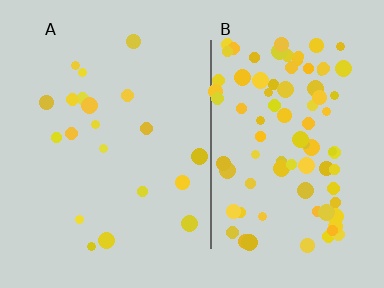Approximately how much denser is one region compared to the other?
Approximately 4.4× — region B over region A.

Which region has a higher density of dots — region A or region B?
B (the right).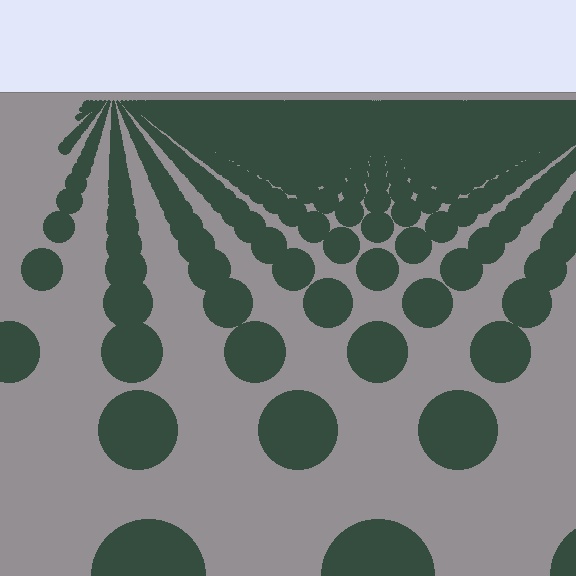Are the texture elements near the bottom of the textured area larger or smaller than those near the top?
Larger. Near the bottom, elements are closer to the viewer and appear at a bigger on-screen size.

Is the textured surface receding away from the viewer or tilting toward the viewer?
The surface is receding away from the viewer. Texture elements get smaller and denser toward the top.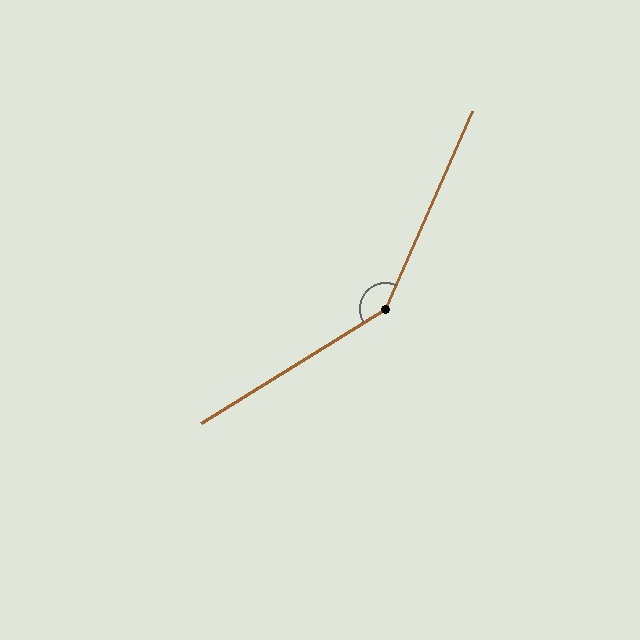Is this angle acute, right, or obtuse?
It is obtuse.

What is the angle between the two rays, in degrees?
Approximately 146 degrees.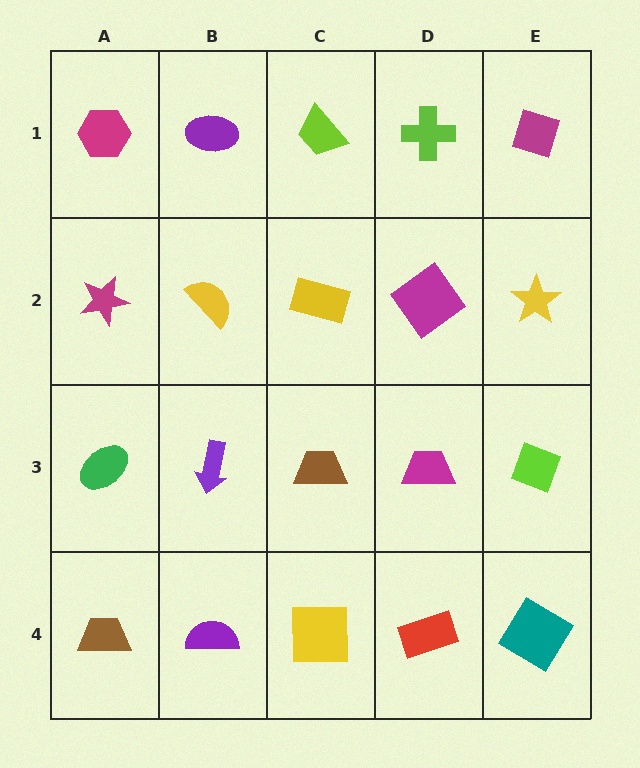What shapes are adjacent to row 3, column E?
A yellow star (row 2, column E), a teal diamond (row 4, column E), a magenta trapezoid (row 3, column D).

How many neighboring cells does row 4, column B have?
3.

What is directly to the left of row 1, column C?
A purple ellipse.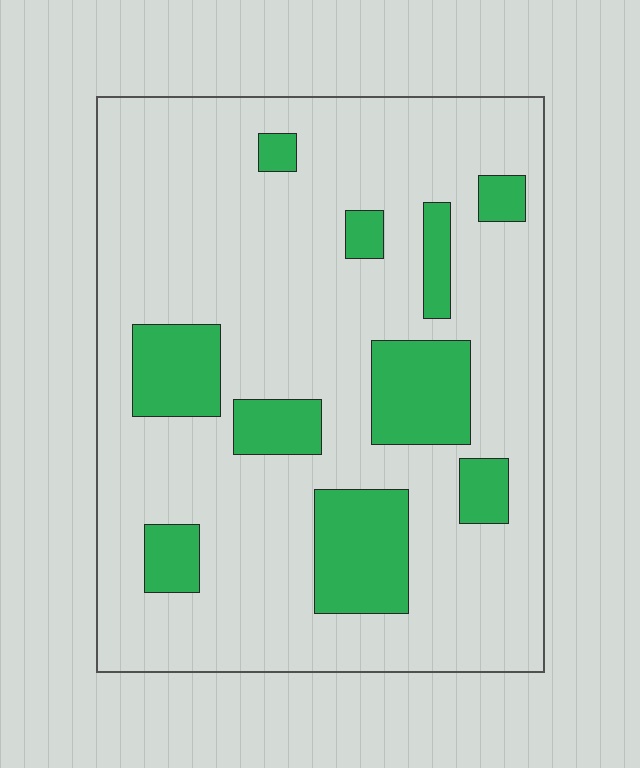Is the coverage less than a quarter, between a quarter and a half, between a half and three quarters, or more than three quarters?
Less than a quarter.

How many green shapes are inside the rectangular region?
10.